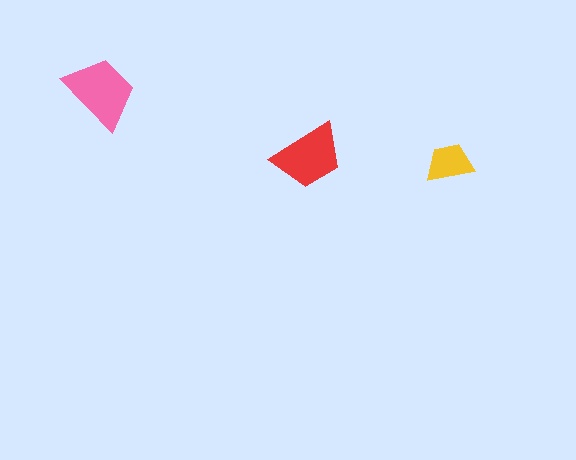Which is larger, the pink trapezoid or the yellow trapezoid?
The pink one.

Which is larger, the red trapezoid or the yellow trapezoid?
The red one.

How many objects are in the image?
There are 3 objects in the image.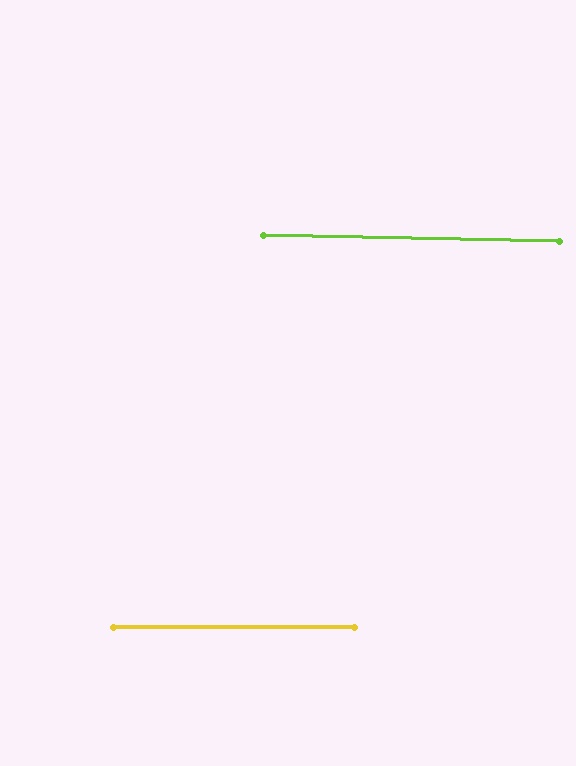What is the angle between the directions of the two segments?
Approximately 1 degree.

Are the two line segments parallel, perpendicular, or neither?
Parallel — their directions differ by only 1.1°.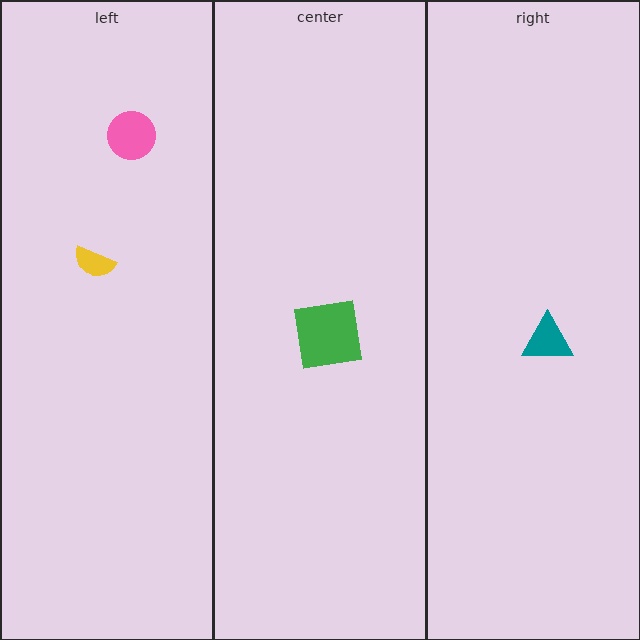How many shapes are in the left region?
2.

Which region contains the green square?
The center region.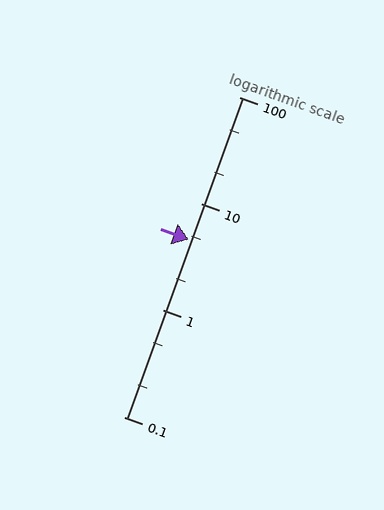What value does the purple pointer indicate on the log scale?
The pointer indicates approximately 4.6.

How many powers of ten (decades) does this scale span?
The scale spans 3 decades, from 0.1 to 100.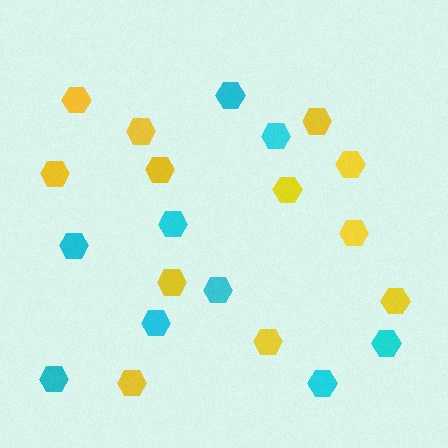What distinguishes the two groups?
There are 2 groups: one group of yellow hexagons (12) and one group of cyan hexagons (9).